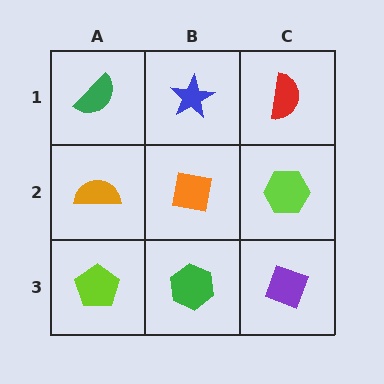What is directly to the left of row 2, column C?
An orange square.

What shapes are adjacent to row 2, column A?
A green semicircle (row 1, column A), a lime pentagon (row 3, column A), an orange square (row 2, column B).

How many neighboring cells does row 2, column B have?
4.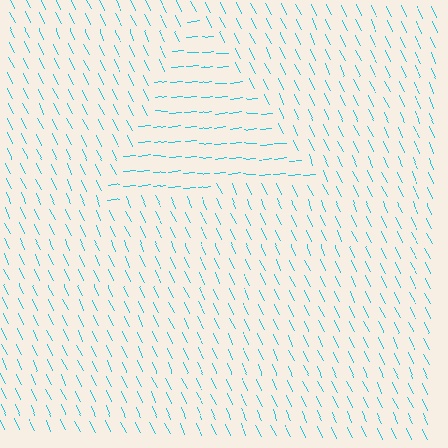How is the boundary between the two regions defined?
The boundary is defined purely by a change in line orientation (approximately 70 degrees difference). All lines are the same color and thickness.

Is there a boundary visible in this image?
Yes, there is a texture boundary formed by a change in line orientation.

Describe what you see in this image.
The image is filled with small cyan line segments. A triangle region in the image has lines oriented differently from the surrounding lines, creating a visible texture boundary.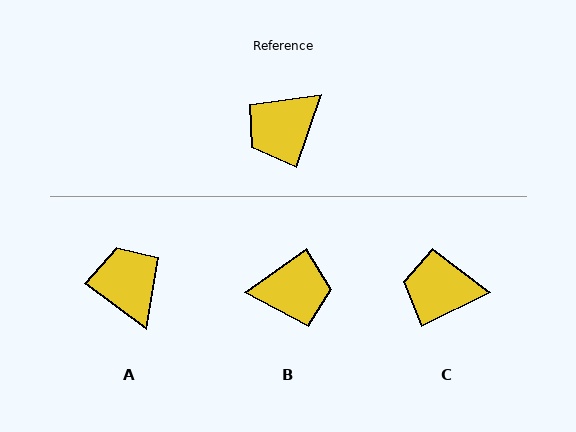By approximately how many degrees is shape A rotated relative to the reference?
Approximately 108 degrees clockwise.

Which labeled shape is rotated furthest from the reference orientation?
B, about 145 degrees away.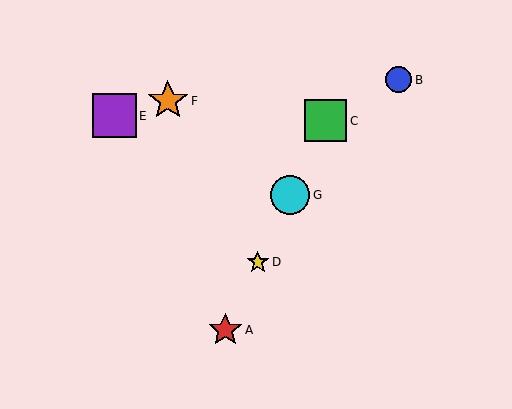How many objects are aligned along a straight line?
4 objects (A, C, D, G) are aligned along a straight line.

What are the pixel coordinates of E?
Object E is at (114, 116).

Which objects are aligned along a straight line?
Objects A, C, D, G are aligned along a straight line.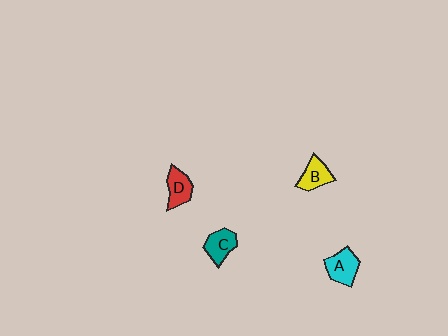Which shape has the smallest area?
Shape B (yellow).